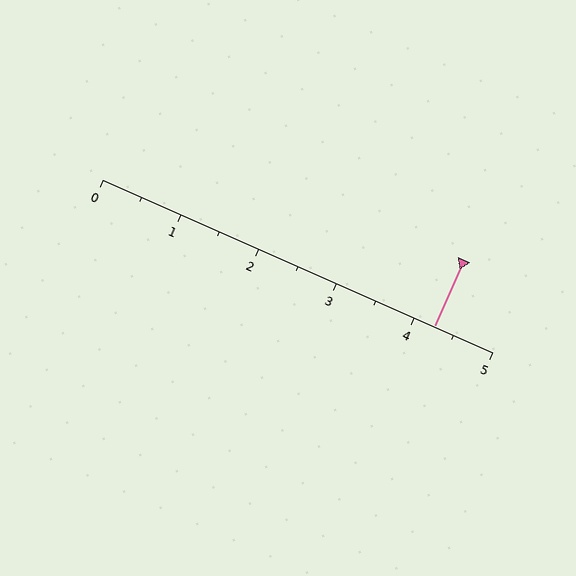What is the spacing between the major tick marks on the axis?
The major ticks are spaced 1 apart.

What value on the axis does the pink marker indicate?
The marker indicates approximately 4.2.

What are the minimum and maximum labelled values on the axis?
The axis runs from 0 to 5.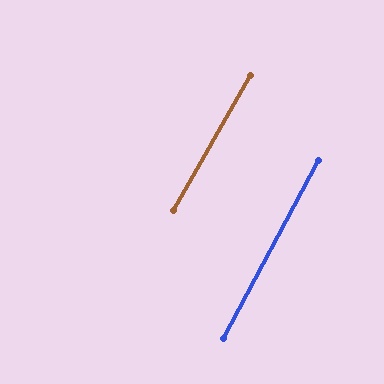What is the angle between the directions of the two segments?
Approximately 2 degrees.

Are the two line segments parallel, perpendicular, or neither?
Parallel — their directions differ by only 1.9°.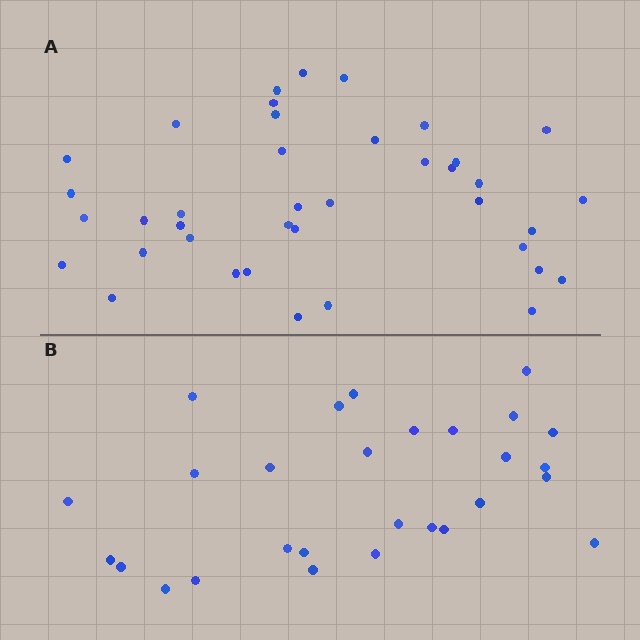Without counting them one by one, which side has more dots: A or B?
Region A (the top region) has more dots.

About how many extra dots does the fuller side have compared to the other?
Region A has roughly 12 or so more dots than region B.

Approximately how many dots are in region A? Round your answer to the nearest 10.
About 40 dots. (The exact count is 39, which rounds to 40.)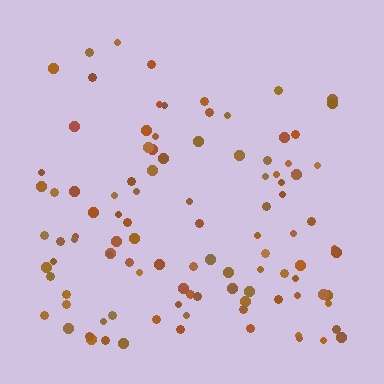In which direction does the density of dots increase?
From top to bottom, with the bottom side densest.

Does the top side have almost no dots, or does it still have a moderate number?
Still a moderate number, just noticeably fewer than the bottom.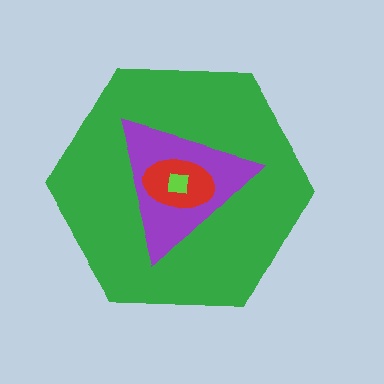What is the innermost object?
The lime square.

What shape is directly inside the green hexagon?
The purple triangle.